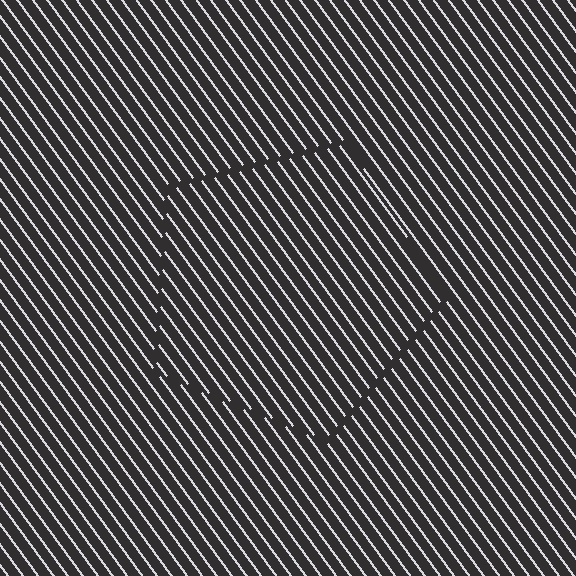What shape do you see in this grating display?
An illusory pentagon. The interior of the shape contains the same grating, shifted by half a period — the contour is defined by the phase discontinuity where line-ends from the inner and outer gratings abut.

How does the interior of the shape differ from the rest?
The interior of the shape contains the same grating, shifted by half a period — the contour is defined by the phase discontinuity where line-ends from the inner and outer gratings abut.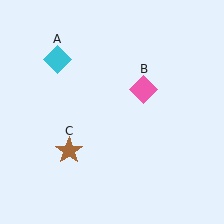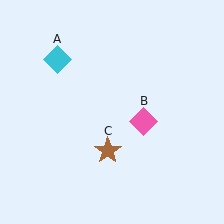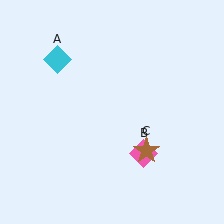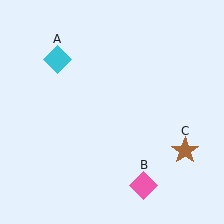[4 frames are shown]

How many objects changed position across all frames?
2 objects changed position: pink diamond (object B), brown star (object C).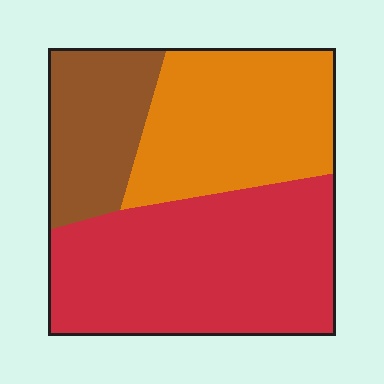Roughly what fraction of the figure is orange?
Orange covers around 35% of the figure.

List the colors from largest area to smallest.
From largest to smallest: red, orange, brown.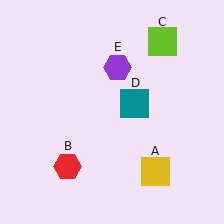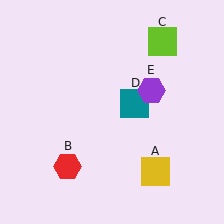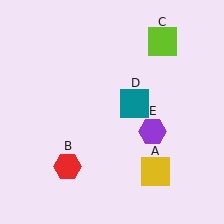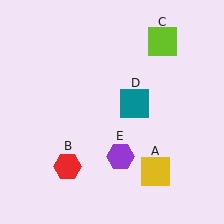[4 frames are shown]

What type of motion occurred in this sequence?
The purple hexagon (object E) rotated clockwise around the center of the scene.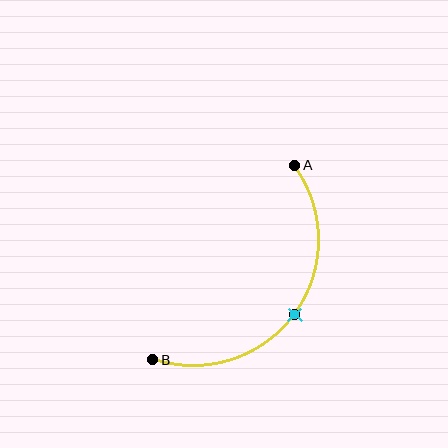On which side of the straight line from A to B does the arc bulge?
The arc bulges below and to the right of the straight line connecting A and B.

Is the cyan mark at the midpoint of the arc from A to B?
Yes. The cyan mark lies on the arc at equal arc-length from both A and B — it is the arc midpoint.